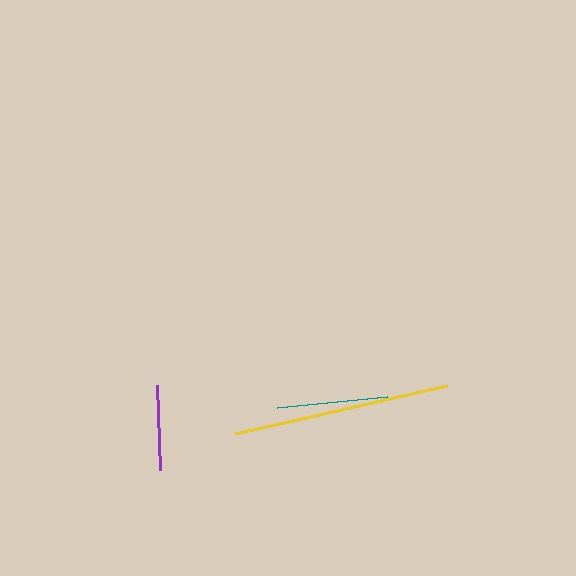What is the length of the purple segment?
The purple segment is approximately 85 pixels long.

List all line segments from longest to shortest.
From longest to shortest: yellow, teal, purple.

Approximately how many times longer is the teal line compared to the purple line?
The teal line is approximately 1.3 times the length of the purple line.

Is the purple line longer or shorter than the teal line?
The teal line is longer than the purple line.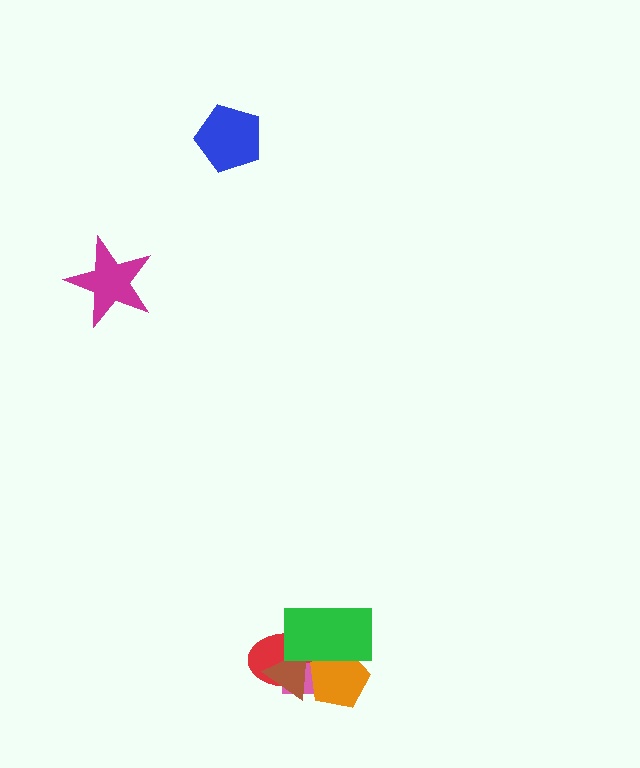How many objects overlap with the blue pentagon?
0 objects overlap with the blue pentagon.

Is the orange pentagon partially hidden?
Yes, it is partially covered by another shape.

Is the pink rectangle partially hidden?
Yes, it is partially covered by another shape.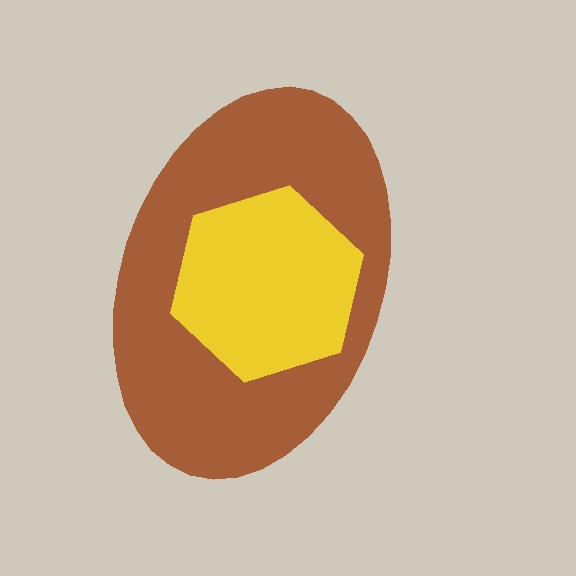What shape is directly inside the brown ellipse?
The yellow hexagon.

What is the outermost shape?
The brown ellipse.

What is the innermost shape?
The yellow hexagon.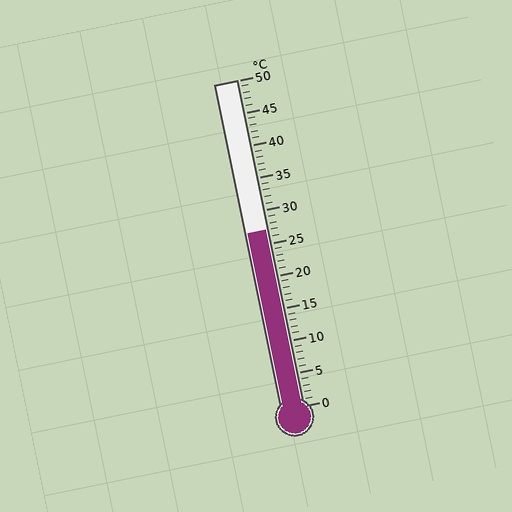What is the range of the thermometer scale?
The thermometer scale ranges from 0°C to 50°C.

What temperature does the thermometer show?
The thermometer shows approximately 27°C.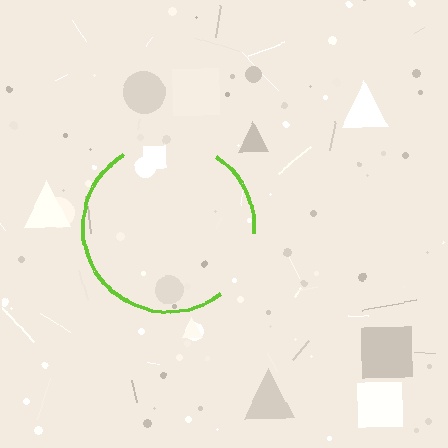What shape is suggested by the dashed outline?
The dashed outline suggests a circle.